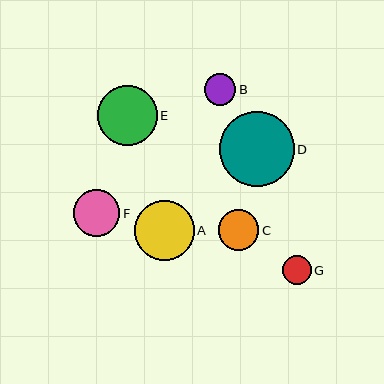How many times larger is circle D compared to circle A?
Circle D is approximately 1.3 times the size of circle A.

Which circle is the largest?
Circle D is the largest with a size of approximately 75 pixels.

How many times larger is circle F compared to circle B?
Circle F is approximately 1.5 times the size of circle B.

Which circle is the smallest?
Circle G is the smallest with a size of approximately 29 pixels.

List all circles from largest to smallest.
From largest to smallest: D, E, A, F, C, B, G.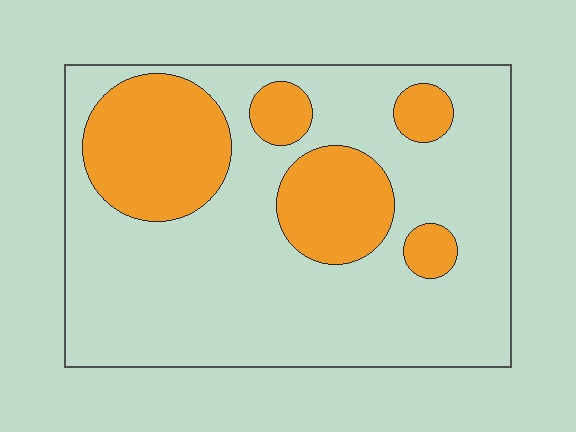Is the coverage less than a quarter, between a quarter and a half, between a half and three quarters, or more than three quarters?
Between a quarter and a half.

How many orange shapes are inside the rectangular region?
5.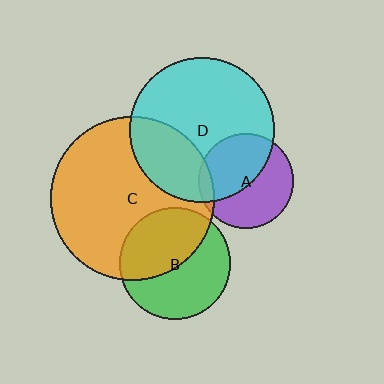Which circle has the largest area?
Circle C (orange).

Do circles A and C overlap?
Yes.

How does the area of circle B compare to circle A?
Approximately 1.4 times.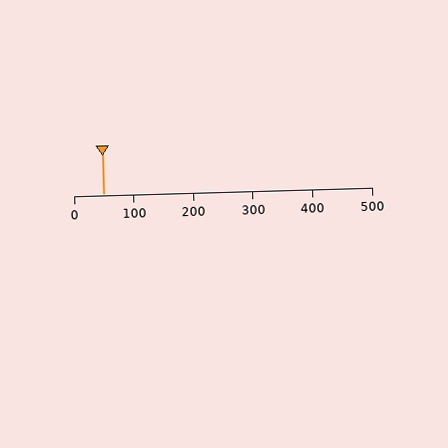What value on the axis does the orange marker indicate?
The marker indicates approximately 50.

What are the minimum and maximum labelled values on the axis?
The axis runs from 0 to 500.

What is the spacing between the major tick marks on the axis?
The major ticks are spaced 100 apart.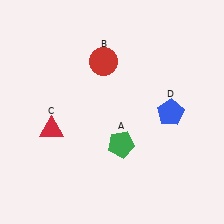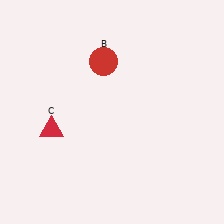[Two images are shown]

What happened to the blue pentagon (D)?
The blue pentagon (D) was removed in Image 2. It was in the bottom-right area of Image 1.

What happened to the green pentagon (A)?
The green pentagon (A) was removed in Image 2. It was in the bottom-right area of Image 1.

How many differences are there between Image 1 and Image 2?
There are 2 differences between the two images.